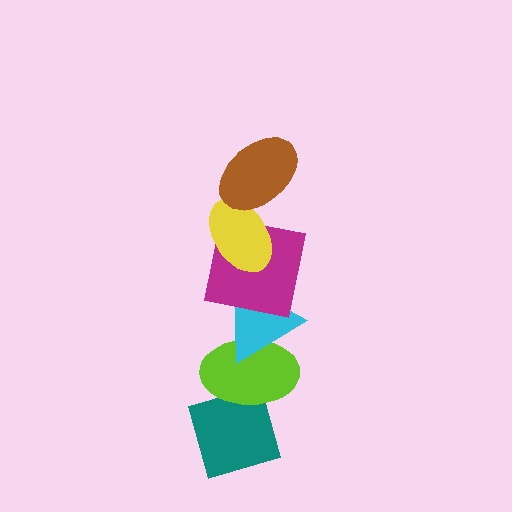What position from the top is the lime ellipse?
The lime ellipse is 5th from the top.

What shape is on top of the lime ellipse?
The cyan triangle is on top of the lime ellipse.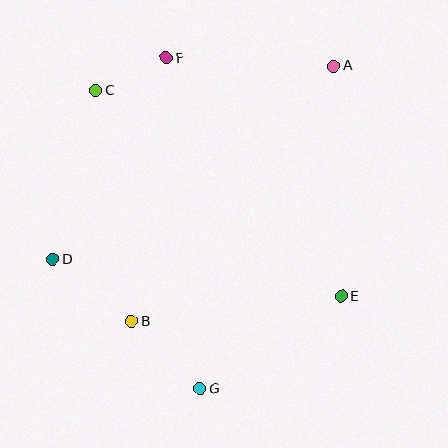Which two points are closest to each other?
Points C and F are closest to each other.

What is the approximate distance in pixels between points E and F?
The distance between E and F is approximately 295 pixels.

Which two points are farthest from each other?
Points A and G are farthest from each other.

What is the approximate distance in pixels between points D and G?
The distance between D and G is approximately 196 pixels.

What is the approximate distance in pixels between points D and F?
The distance between D and F is approximately 231 pixels.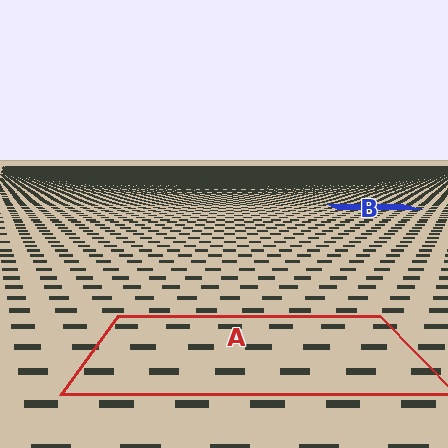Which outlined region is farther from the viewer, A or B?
Region B is farther from the viewer — the texture elements inside it appear smaller and more densely packed.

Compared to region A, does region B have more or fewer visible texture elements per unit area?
Region B has more texture elements per unit area — they are packed more densely because it is farther away.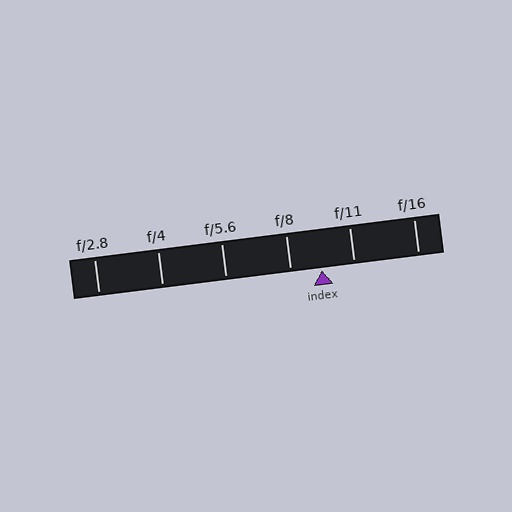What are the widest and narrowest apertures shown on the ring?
The widest aperture shown is f/2.8 and the narrowest is f/16.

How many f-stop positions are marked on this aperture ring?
There are 6 f-stop positions marked.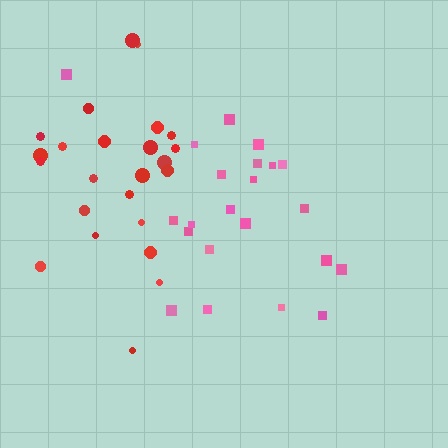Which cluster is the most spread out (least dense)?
Pink.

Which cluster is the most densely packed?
Red.